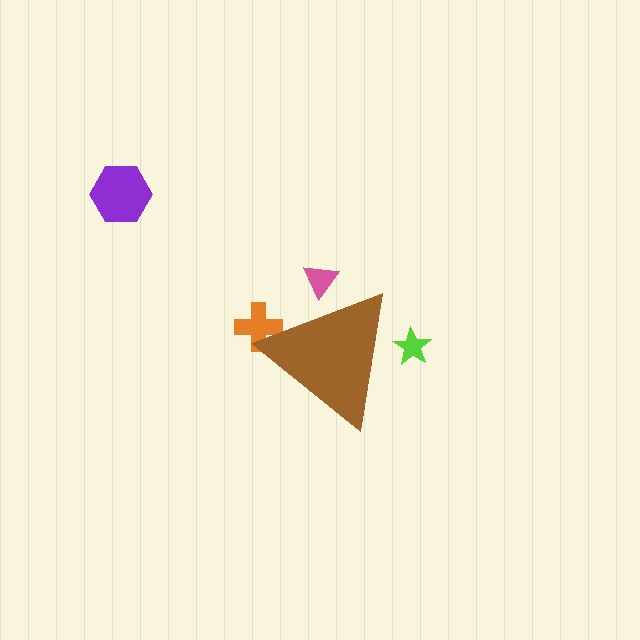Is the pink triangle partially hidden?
Yes, the pink triangle is partially hidden behind the brown triangle.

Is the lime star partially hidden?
Yes, the lime star is partially hidden behind the brown triangle.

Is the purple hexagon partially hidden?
No, the purple hexagon is fully visible.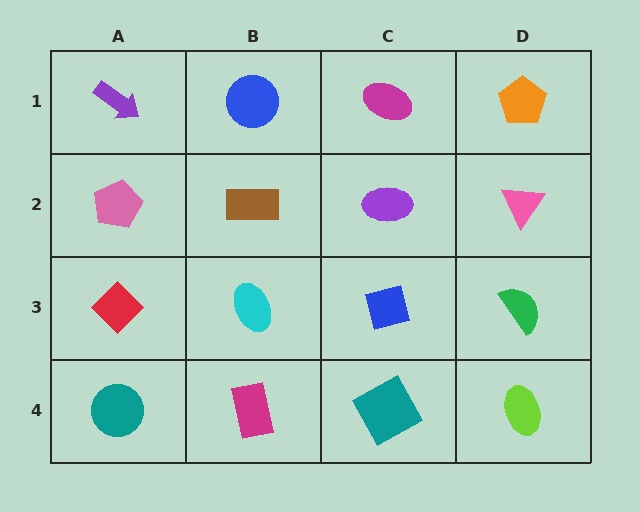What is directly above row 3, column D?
A pink triangle.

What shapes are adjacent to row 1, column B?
A brown rectangle (row 2, column B), a purple arrow (row 1, column A), a magenta ellipse (row 1, column C).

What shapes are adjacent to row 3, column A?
A pink pentagon (row 2, column A), a teal circle (row 4, column A), a cyan ellipse (row 3, column B).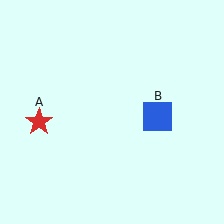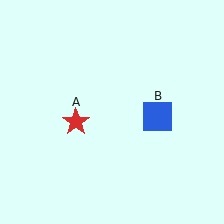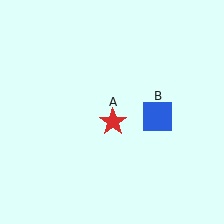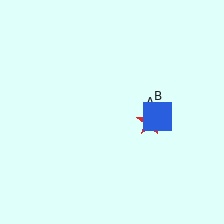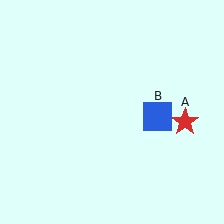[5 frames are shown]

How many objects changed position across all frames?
1 object changed position: red star (object A).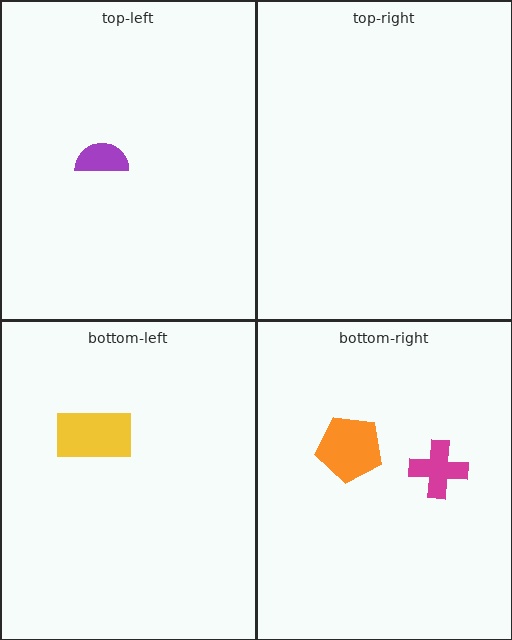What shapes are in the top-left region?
The purple semicircle.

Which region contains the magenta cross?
The bottom-right region.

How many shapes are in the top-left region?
1.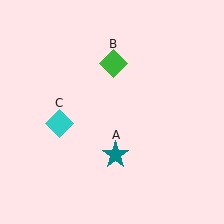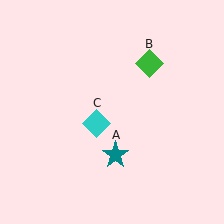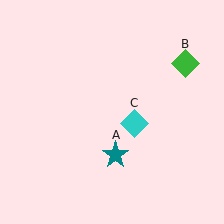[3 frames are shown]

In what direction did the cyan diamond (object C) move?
The cyan diamond (object C) moved right.